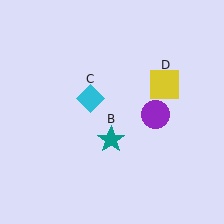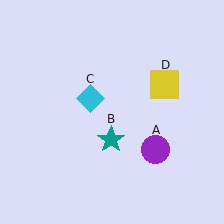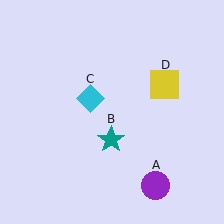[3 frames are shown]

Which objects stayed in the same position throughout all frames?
Teal star (object B) and cyan diamond (object C) and yellow square (object D) remained stationary.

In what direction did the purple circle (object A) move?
The purple circle (object A) moved down.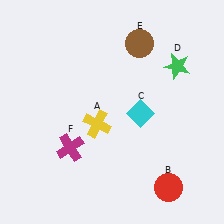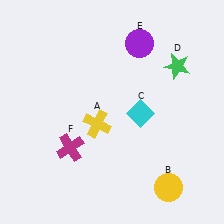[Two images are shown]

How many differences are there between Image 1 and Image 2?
There are 2 differences between the two images.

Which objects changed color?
B changed from red to yellow. E changed from brown to purple.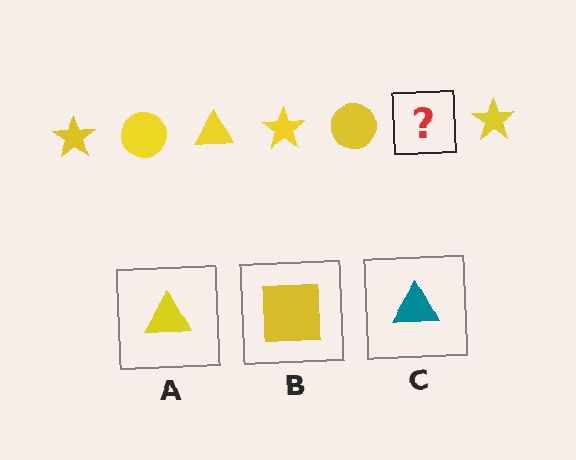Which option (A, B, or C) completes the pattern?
A.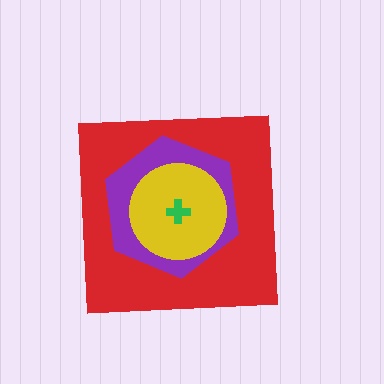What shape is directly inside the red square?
The purple hexagon.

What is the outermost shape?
The red square.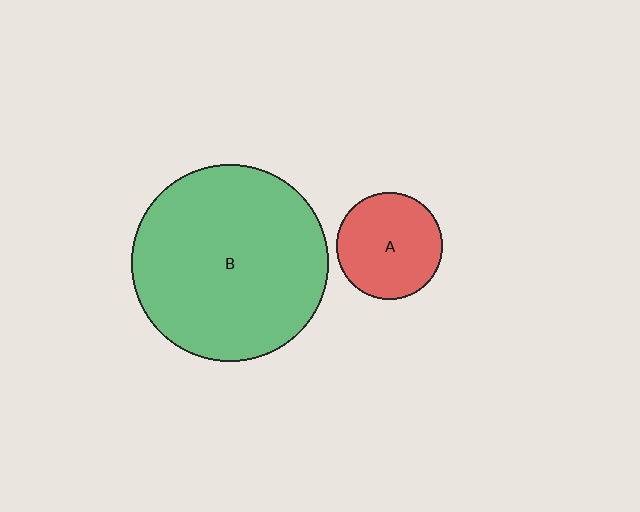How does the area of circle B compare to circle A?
Approximately 3.4 times.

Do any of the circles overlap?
No, none of the circles overlap.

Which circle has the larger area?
Circle B (green).